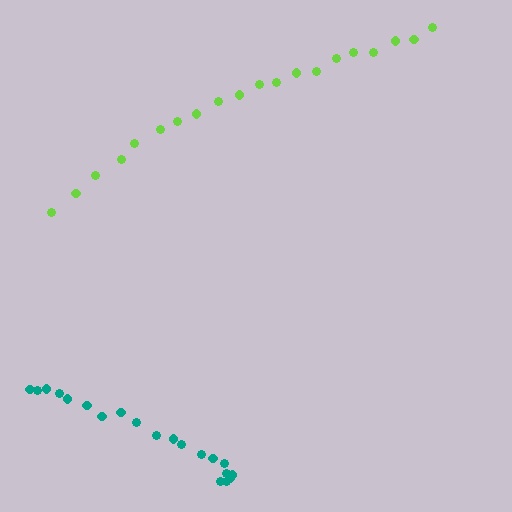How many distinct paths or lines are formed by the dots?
There are 2 distinct paths.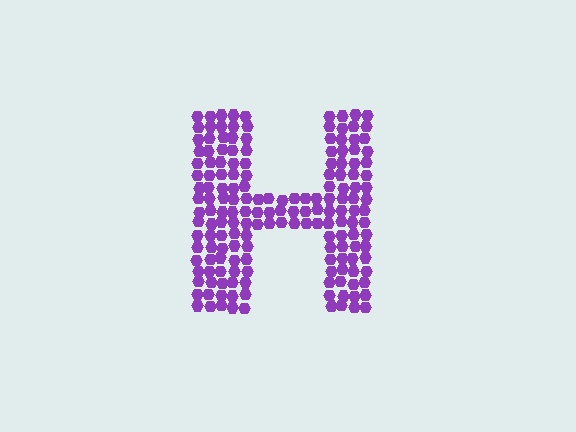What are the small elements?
The small elements are hexagons.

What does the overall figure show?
The overall figure shows the letter H.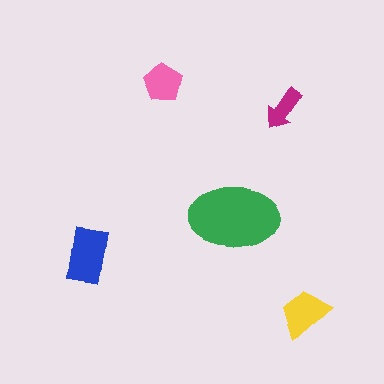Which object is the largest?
The green ellipse.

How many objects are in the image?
There are 5 objects in the image.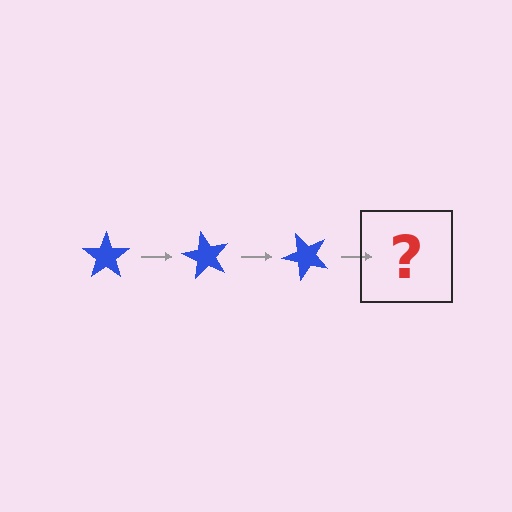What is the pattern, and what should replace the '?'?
The pattern is that the star rotates 60 degrees each step. The '?' should be a blue star rotated 180 degrees.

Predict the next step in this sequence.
The next step is a blue star rotated 180 degrees.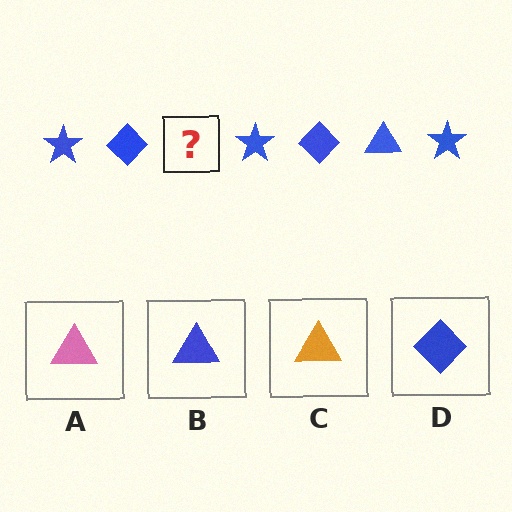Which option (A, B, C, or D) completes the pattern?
B.